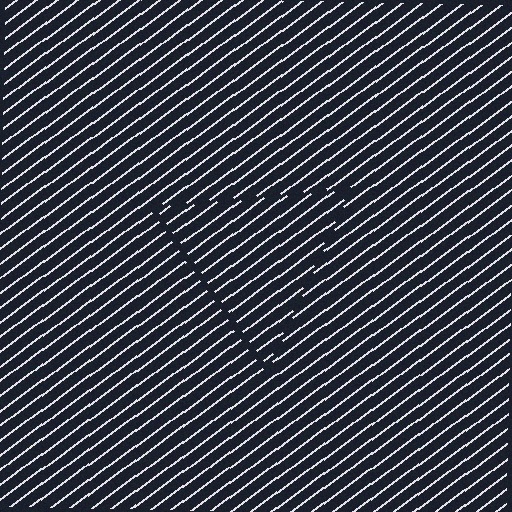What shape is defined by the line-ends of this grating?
An illusory triangle. The interior of the shape contains the same grating, shifted by half a period — the contour is defined by the phase discontinuity where line-ends from the inner and outer gratings abut.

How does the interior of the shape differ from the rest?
The interior of the shape contains the same grating, shifted by half a period — the contour is defined by the phase discontinuity where line-ends from the inner and outer gratings abut.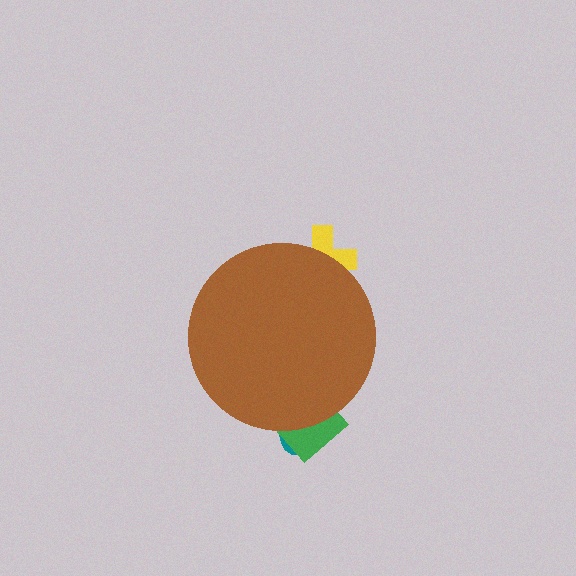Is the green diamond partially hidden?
Yes, the green diamond is partially hidden behind the brown circle.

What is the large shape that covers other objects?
A brown circle.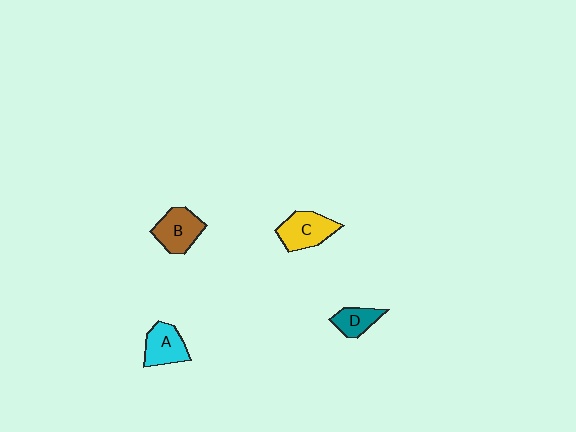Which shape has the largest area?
Shape C (yellow).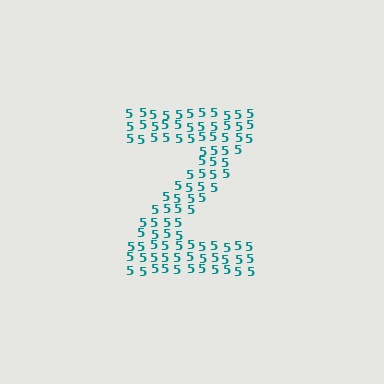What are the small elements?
The small elements are digit 5's.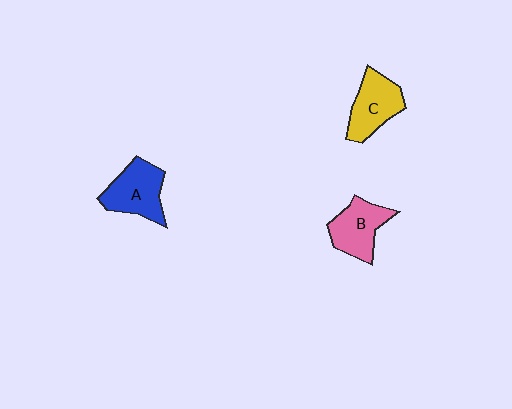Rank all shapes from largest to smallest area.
From largest to smallest: A (blue), C (yellow), B (pink).